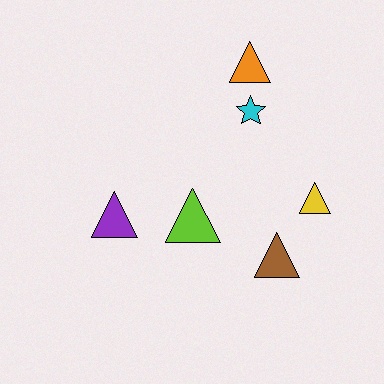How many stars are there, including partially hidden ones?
There is 1 star.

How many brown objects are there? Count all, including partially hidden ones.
There is 1 brown object.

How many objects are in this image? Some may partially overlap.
There are 6 objects.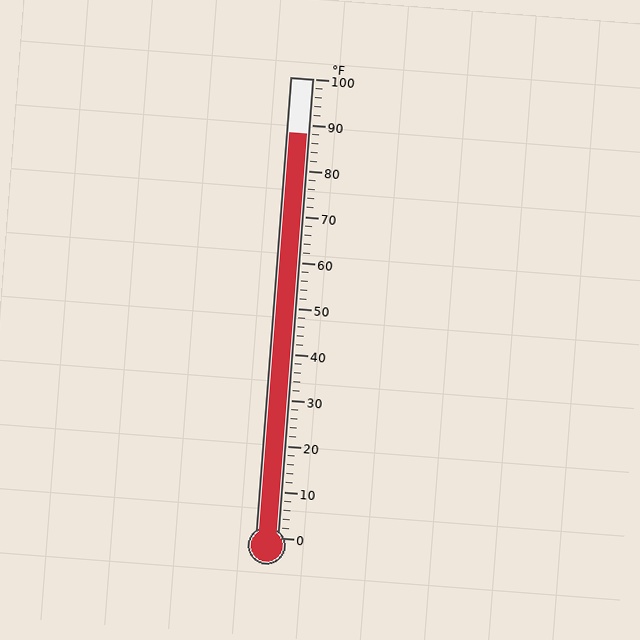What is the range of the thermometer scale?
The thermometer scale ranges from 0°F to 100°F.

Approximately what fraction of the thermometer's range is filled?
The thermometer is filled to approximately 90% of its range.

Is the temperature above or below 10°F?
The temperature is above 10°F.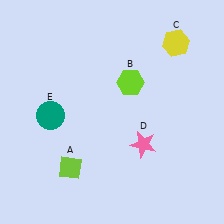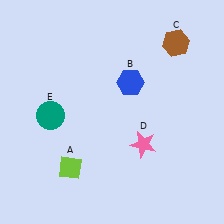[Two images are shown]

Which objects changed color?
B changed from lime to blue. C changed from yellow to brown.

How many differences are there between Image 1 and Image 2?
There are 2 differences between the two images.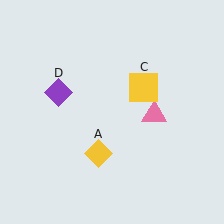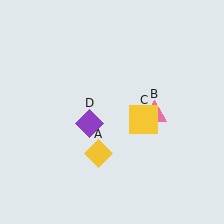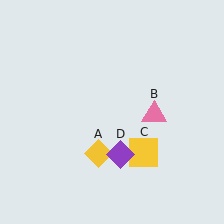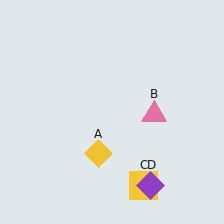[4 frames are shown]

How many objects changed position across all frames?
2 objects changed position: yellow square (object C), purple diamond (object D).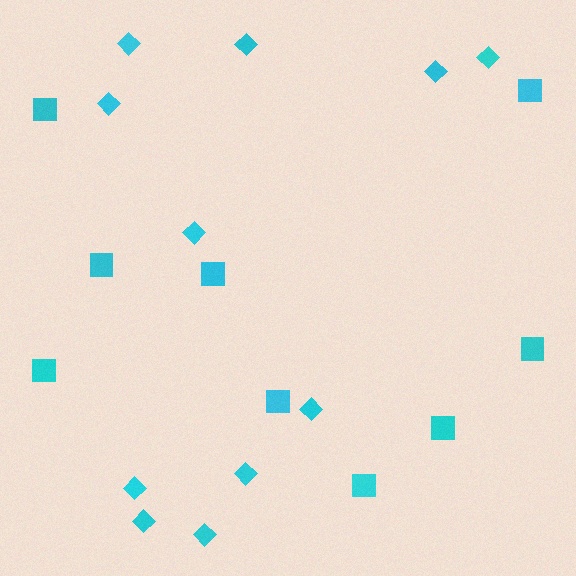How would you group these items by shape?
There are 2 groups: one group of diamonds (11) and one group of squares (9).